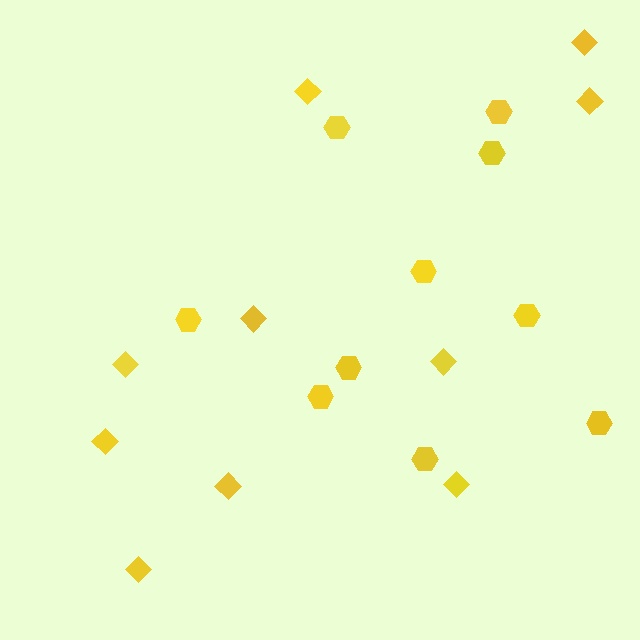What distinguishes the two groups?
There are 2 groups: one group of hexagons (10) and one group of diamonds (10).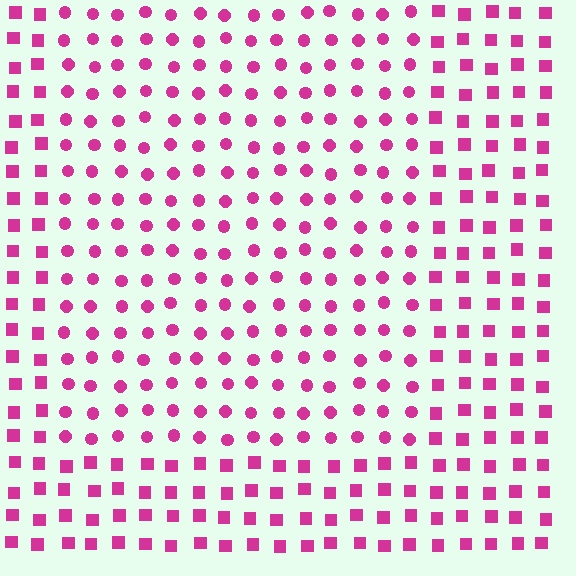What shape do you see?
I see a rectangle.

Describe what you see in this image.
The image is filled with small magenta elements arranged in a uniform grid. A rectangle-shaped region contains circles, while the surrounding area contains squares. The boundary is defined purely by the change in element shape.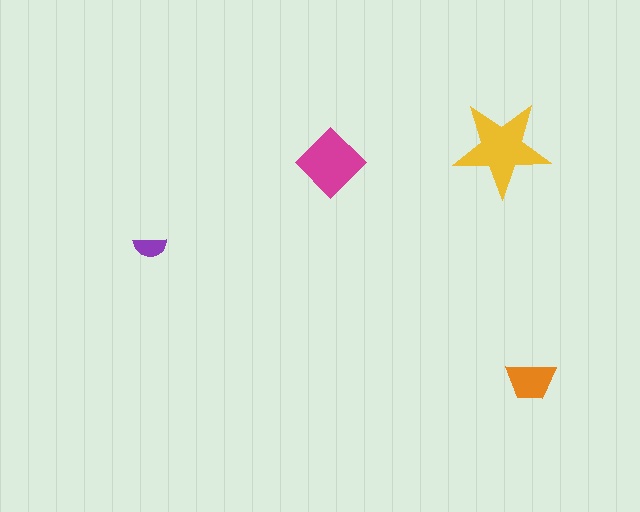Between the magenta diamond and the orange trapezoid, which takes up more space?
The magenta diamond.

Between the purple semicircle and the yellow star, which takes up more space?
The yellow star.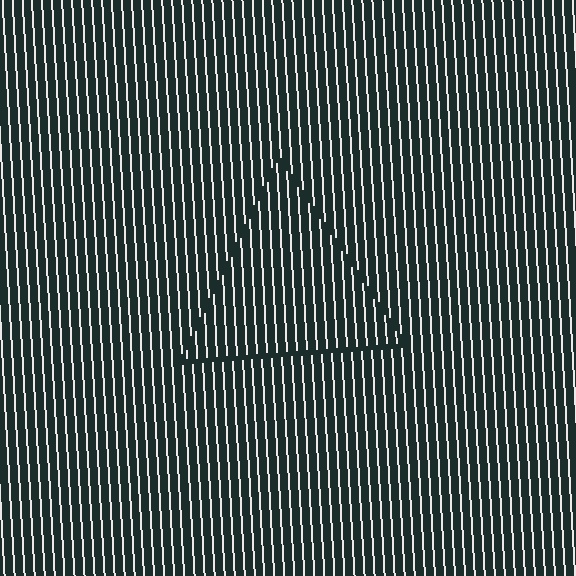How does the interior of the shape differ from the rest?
The interior of the shape contains the same grating, shifted by half a period — the contour is defined by the phase discontinuity where line-ends from the inner and outer gratings abut.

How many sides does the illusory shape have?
3 sides — the line-ends trace a triangle.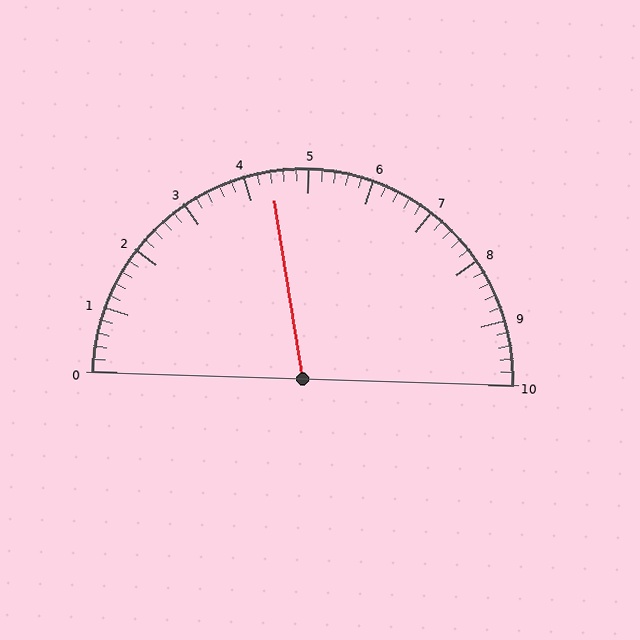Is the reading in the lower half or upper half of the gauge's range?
The reading is in the lower half of the range (0 to 10).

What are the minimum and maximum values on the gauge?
The gauge ranges from 0 to 10.